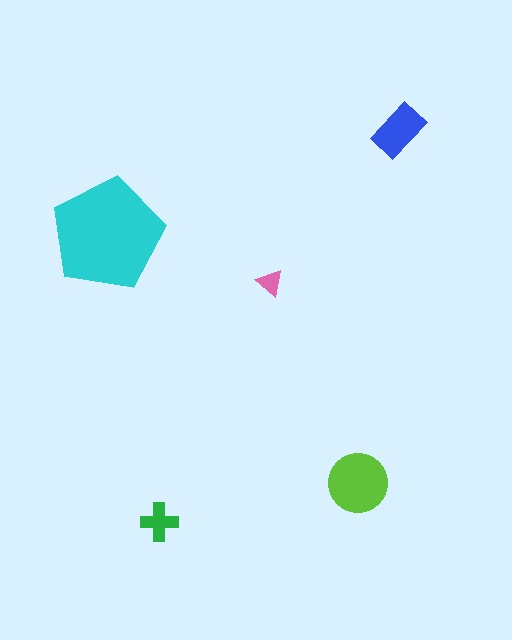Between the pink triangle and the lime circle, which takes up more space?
The lime circle.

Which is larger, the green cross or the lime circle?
The lime circle.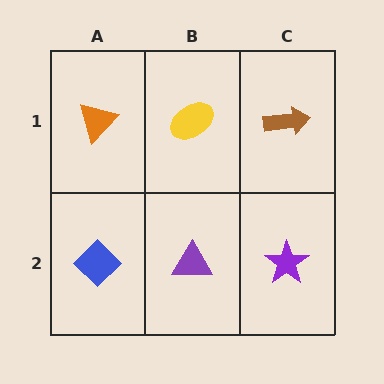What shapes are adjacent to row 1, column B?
A purple triangle (row 2, column B), an orange triangle (row 1, column A), a brown arrow (row 1, column C).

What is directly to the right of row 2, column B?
A purple star.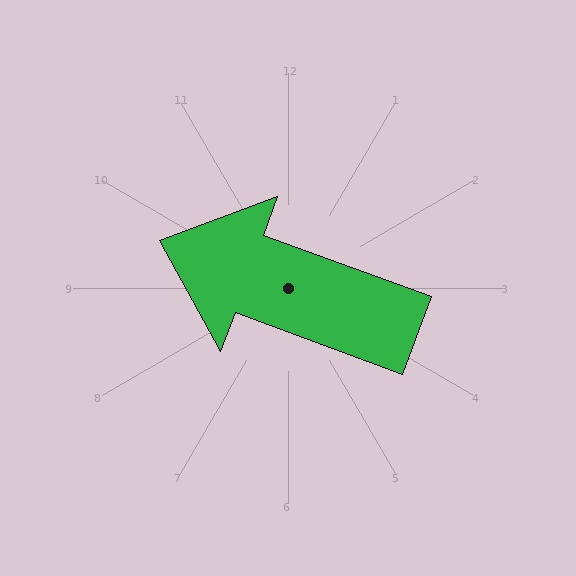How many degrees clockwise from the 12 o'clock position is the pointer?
Approximately 290 degrees.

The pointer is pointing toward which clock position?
Roughly 10 o'clock.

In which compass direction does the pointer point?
West.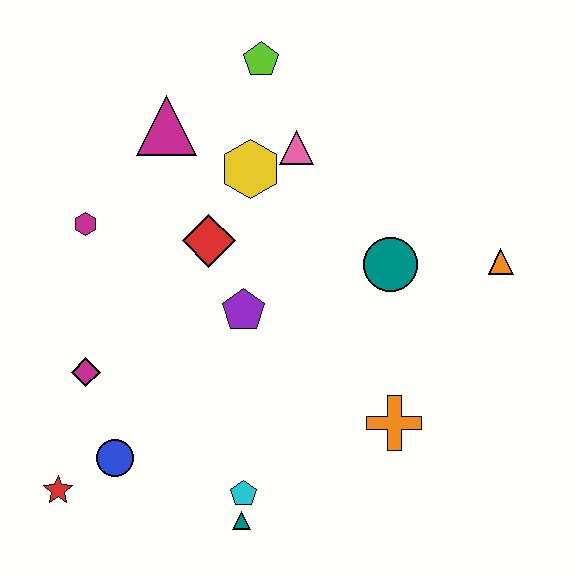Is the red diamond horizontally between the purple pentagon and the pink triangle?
No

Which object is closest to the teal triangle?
The cyan pentagon is closest to the teal triangle.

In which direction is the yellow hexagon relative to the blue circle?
The yellow hexagon is above the blue circle.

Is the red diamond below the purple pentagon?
No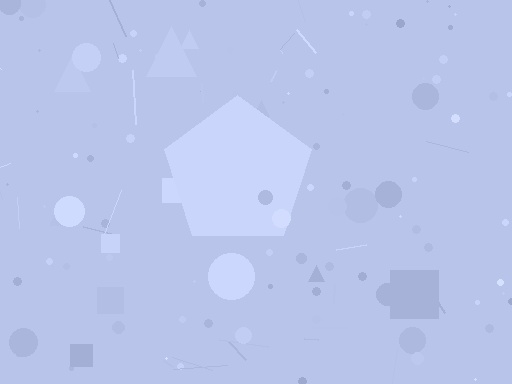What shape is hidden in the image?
A pentagon is hidden in the image.